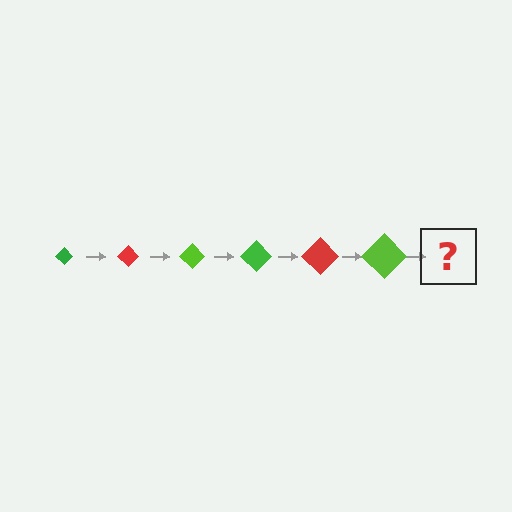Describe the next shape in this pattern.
It should be a green diamond, larger than the previous one.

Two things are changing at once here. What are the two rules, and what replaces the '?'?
The two rules are that the diamond grows larger each step and the color cycles through green, red, and lime. The '?' should be a green diamond, larger than the previous one.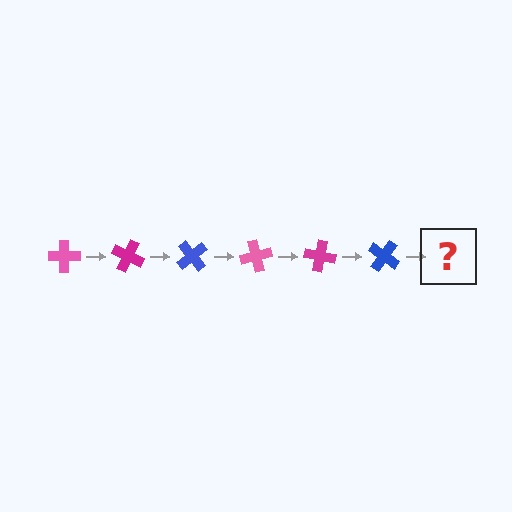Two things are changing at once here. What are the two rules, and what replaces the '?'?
The two rules are that it rotates 25 degrees each step and the color cycles through pink, magenta, and blue. The '?' should be a pink cross, rotated 150 degrees from the start.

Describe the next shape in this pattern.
It should be a pink cross, rotated 150 degrees from the start.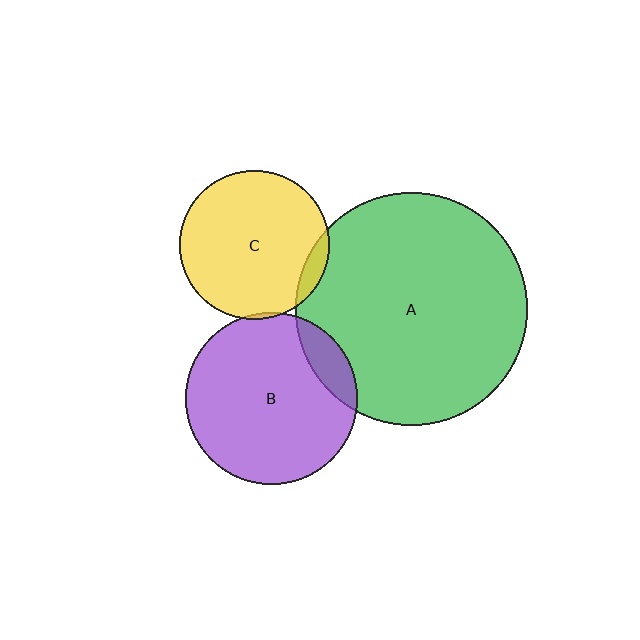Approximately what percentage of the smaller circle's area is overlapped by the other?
Approximately 10%.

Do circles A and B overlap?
Yes.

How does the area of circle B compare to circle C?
Approximately 1.3 times.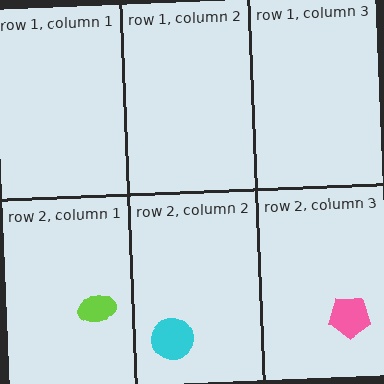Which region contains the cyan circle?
The row 2, column 2 region.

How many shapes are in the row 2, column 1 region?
1.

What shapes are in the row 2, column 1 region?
The lime ellipse.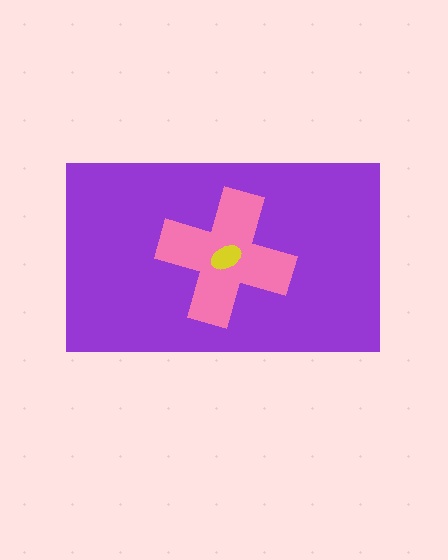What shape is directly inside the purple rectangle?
The pink cross.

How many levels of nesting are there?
3.